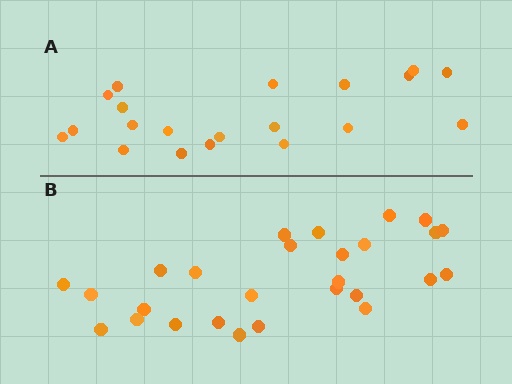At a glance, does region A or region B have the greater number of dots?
Region B (the bottom region) has more dots.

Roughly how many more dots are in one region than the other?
Region B has roughly 8 or so more dots than region A.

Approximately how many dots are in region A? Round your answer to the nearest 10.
About 20 dots.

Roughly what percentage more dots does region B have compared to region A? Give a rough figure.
About 35% more.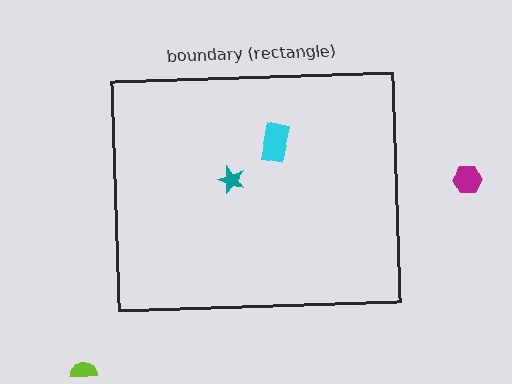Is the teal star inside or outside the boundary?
Inside.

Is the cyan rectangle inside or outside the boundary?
Inside.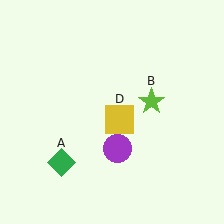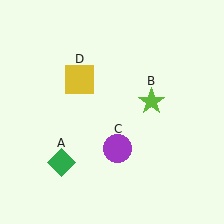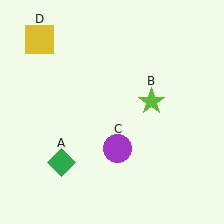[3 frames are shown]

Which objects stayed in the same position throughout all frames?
Green diamond (object A) and lime star (object B) and purple circle (object C) remained stationary.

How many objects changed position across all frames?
1 object changed position: yellow square (object D).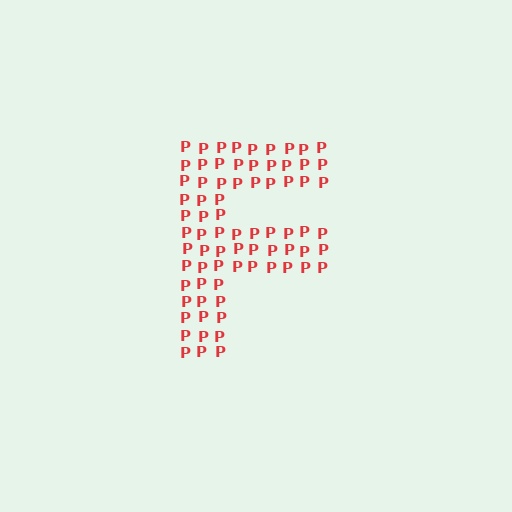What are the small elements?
The small elements are letter P's.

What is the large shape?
The large shape is the letter F.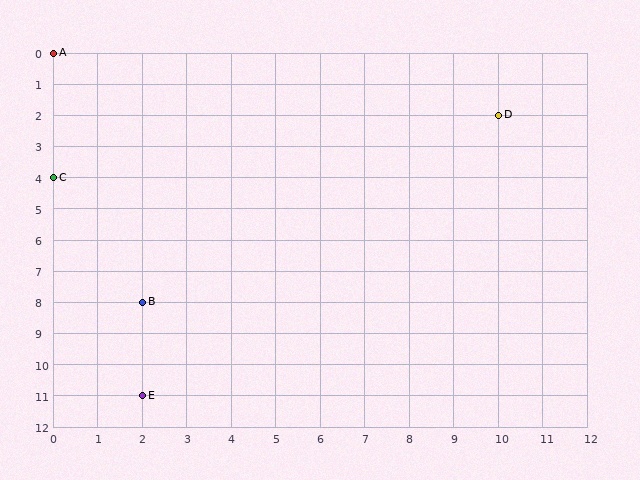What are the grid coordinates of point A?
Point A is at grid coordinates (0, 0).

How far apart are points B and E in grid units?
Points B and E are 3 rows apart.